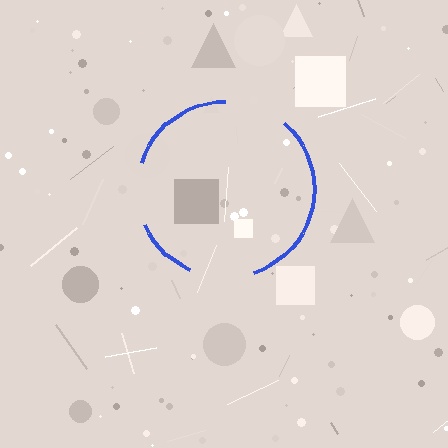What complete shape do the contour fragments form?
The contour fragments form a circle.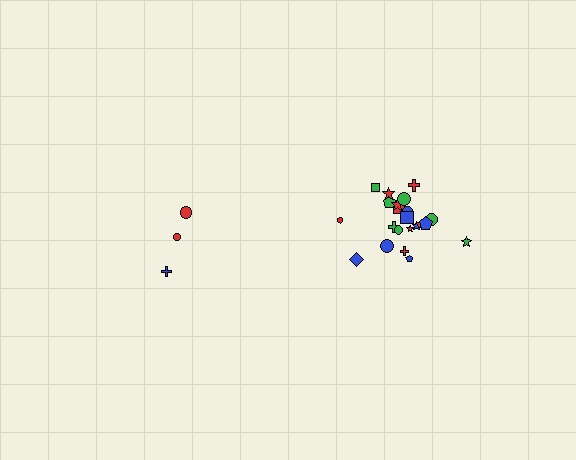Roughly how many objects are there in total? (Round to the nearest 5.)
Roughly 25 objects in total.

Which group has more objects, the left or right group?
The right group.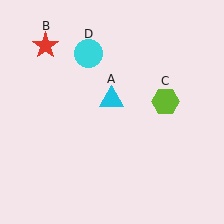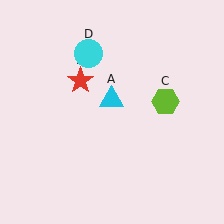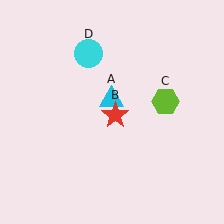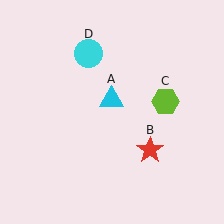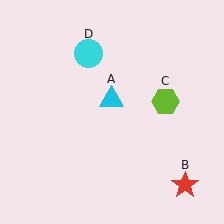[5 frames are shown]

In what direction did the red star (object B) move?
The red star (object B) moved down and to the right.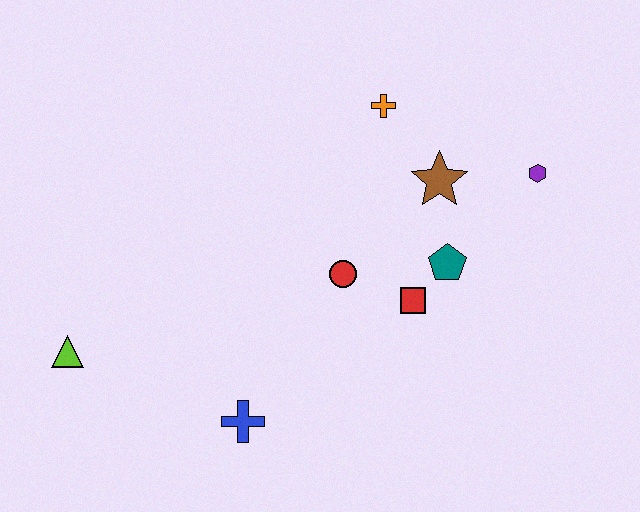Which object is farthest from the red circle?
The lime triangle is farthest from the red circle.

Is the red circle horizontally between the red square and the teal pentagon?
No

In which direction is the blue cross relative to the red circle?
The blue cross is below the red circle.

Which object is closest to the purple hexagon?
The brown star is closest to the purple hexagon.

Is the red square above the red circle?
No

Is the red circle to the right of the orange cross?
No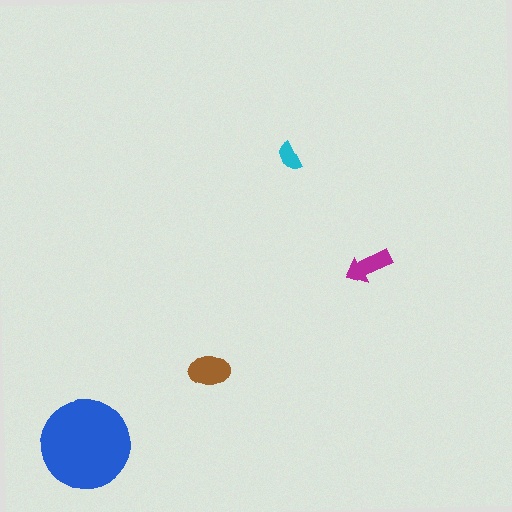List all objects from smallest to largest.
The cyan semicircle, the magenta arrow, the brown ellipse, the blue circle.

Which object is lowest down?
The blue circle is bottommost.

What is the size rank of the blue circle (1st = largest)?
1st.